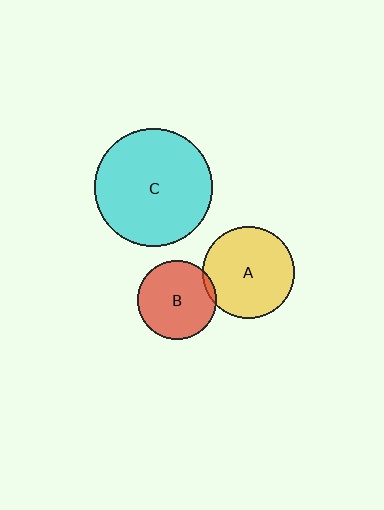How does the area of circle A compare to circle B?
Approximately 1.4 times.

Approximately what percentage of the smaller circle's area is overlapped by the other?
Approximately 5%.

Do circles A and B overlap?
Yes.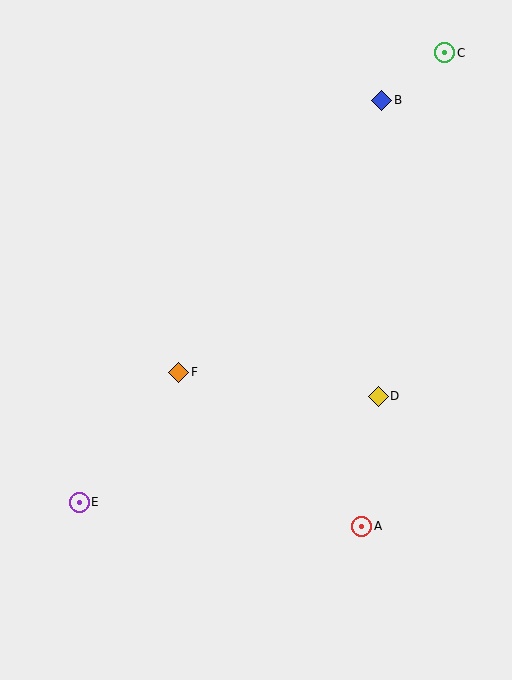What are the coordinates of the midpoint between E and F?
The midpoint between E and F is at (129, 437).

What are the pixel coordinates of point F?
Point F is at (179, 372).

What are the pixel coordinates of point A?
Point A is at (362, 526).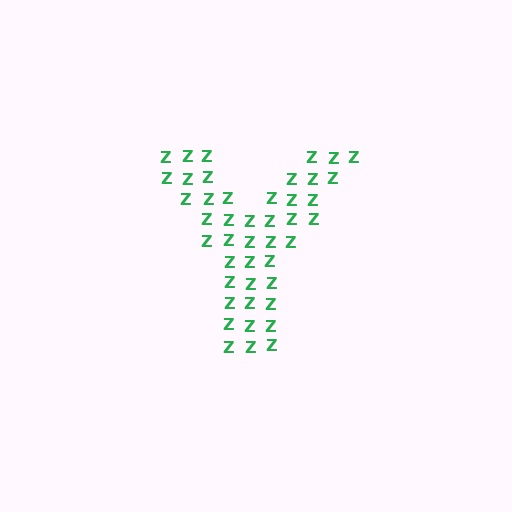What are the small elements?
The small elements are letter Z's.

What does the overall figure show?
The overall figure shows the letter Y.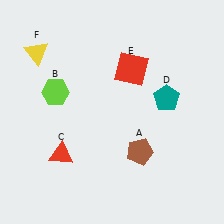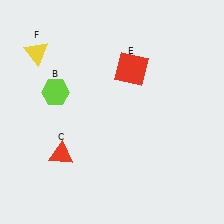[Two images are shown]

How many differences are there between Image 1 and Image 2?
There are 2 differences between the two images.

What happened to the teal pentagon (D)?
The teal pentagon (D) was removed in Image 2. It was in the top-right area of Image 1.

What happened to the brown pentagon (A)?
The brown pentagon (A) was removed in Image 2. It was in the bottom-right area of Image 1.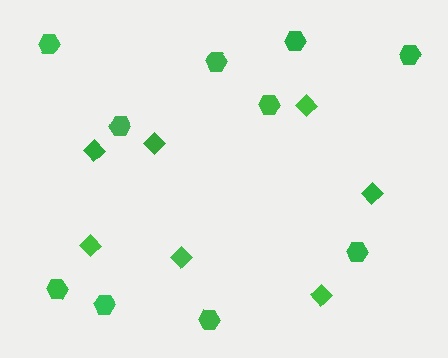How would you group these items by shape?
There are 2 groups: one group of diamonds (7) and one group of hexagons (10).